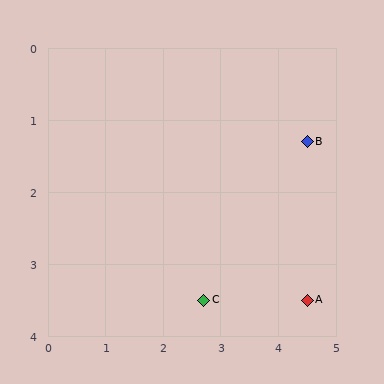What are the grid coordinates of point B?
Point B is at approximately (4.5, 1.3).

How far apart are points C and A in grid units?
Points C and A are about 1.8 grid units apart.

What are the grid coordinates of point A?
Point A is at approximately (4.5, 3.5).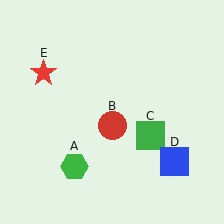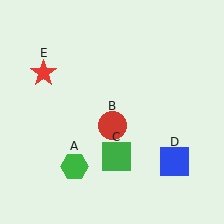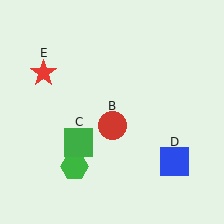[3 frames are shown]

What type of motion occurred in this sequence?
The green square (object C) rotated clockwise around the center of the scene.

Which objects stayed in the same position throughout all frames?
Green hexagon (object A) and red circle (object B) and blue square (object D) and red star (object E) remained stationary.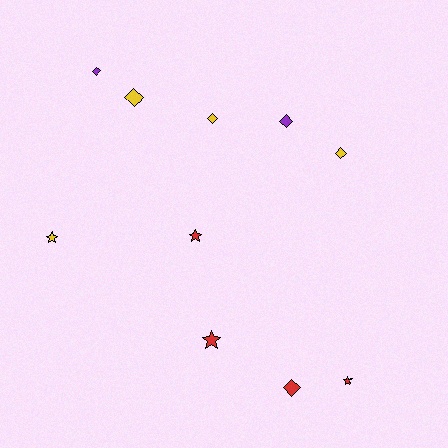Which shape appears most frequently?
Diamond, with 6 objects.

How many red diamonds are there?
There is 1 red diamond.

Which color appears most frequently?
Yellow, with 4 objects.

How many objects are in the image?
There are 10 objects.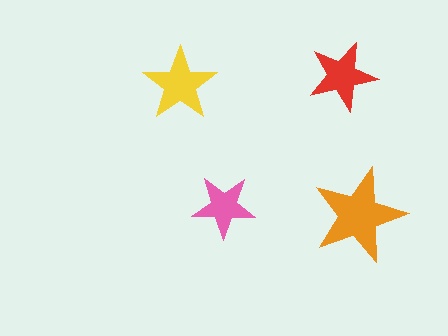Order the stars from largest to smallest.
the orange one, the yellow one, the red one, the pink one.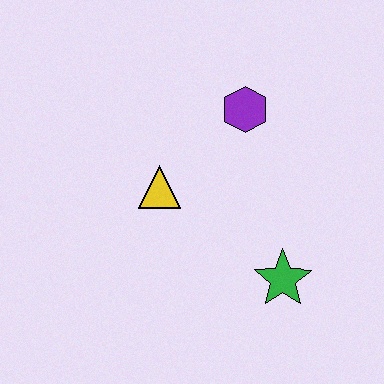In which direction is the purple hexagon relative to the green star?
The purple hexagon is above the green star.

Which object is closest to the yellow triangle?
The purple hexagon is closest to the yellow triangle.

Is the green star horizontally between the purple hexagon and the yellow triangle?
No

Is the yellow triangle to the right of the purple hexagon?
No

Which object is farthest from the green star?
The purple hexagon is farthest from the green star.